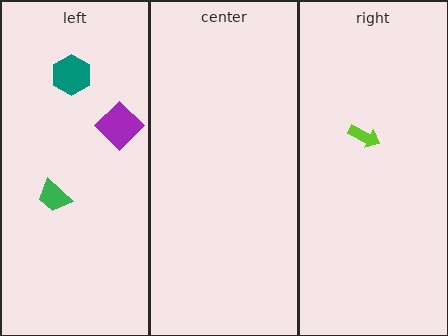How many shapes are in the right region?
1.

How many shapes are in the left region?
3.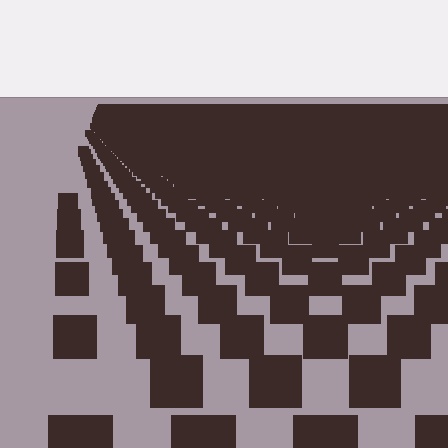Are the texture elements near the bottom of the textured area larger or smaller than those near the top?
Larger. Near the bottom, elements are closer to the viewer and appear at a bigger on-screen size.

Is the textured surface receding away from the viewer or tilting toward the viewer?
The surface is receding away from the viewer. Texture elements get smaller and denser toward the top.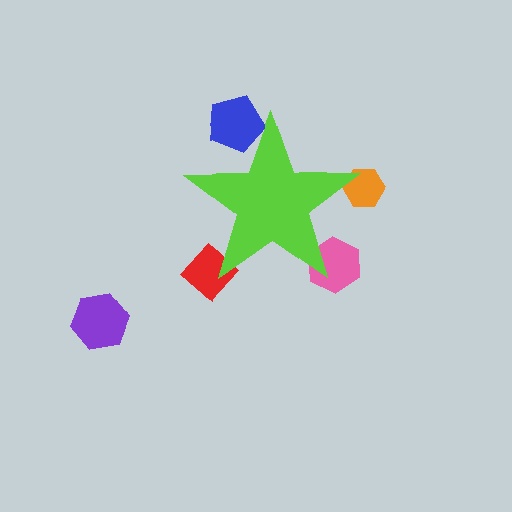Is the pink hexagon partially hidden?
Yes, the pink hexagon is partially hidden behind the lime star.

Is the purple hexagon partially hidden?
No, the purple hexagon is fully visible.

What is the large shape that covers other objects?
A lime star.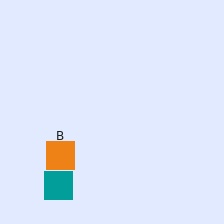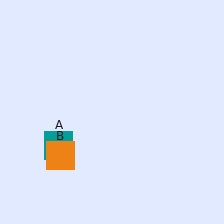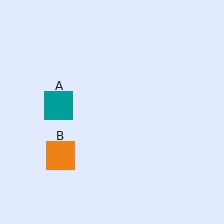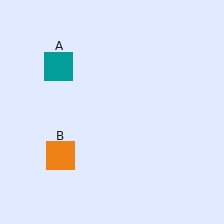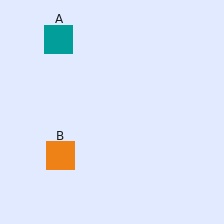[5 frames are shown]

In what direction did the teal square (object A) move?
The teal square (object A) moved up.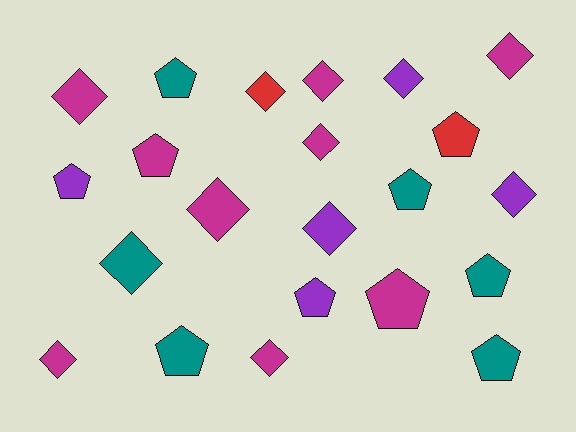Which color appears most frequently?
Magenta, with 9 objects.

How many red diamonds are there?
There is 1 red diamond.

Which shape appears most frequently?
Diamond, with 12 objects.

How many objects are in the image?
There are 22 objects.